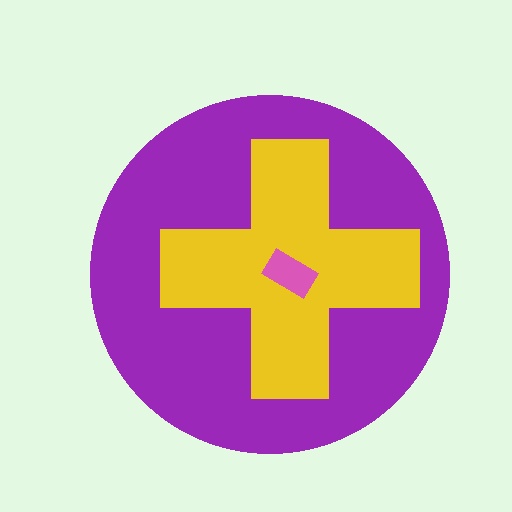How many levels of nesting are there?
3.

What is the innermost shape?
The pink rectangle.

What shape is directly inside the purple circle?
The yellow cross.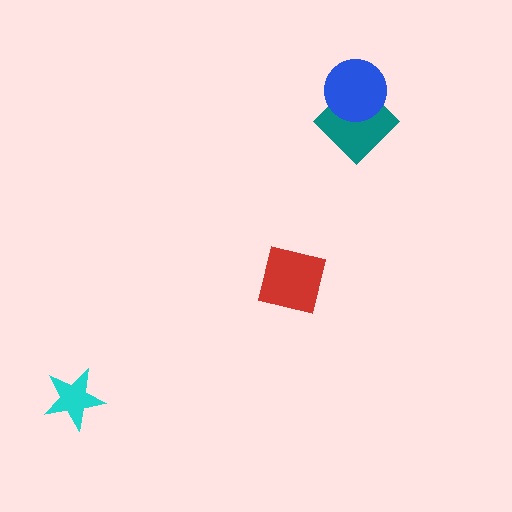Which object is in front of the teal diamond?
The blue circle is in front of the teal diamond.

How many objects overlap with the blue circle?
1 object overlaps with the blue circle.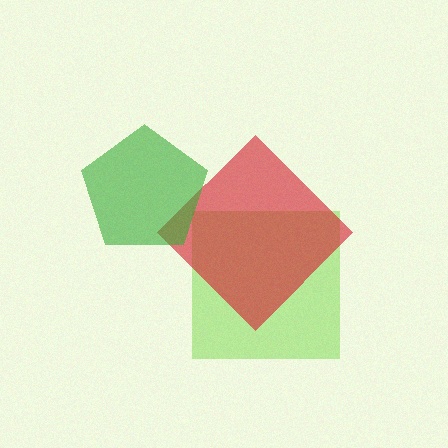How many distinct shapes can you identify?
There are 3 distinct shapes: a lime square, a red diamond, a green pentagon.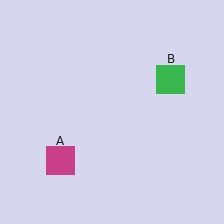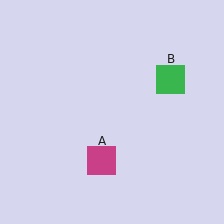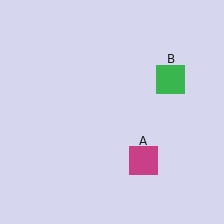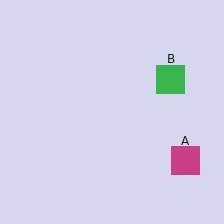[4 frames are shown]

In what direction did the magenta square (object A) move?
The magenta square (object A) moved right.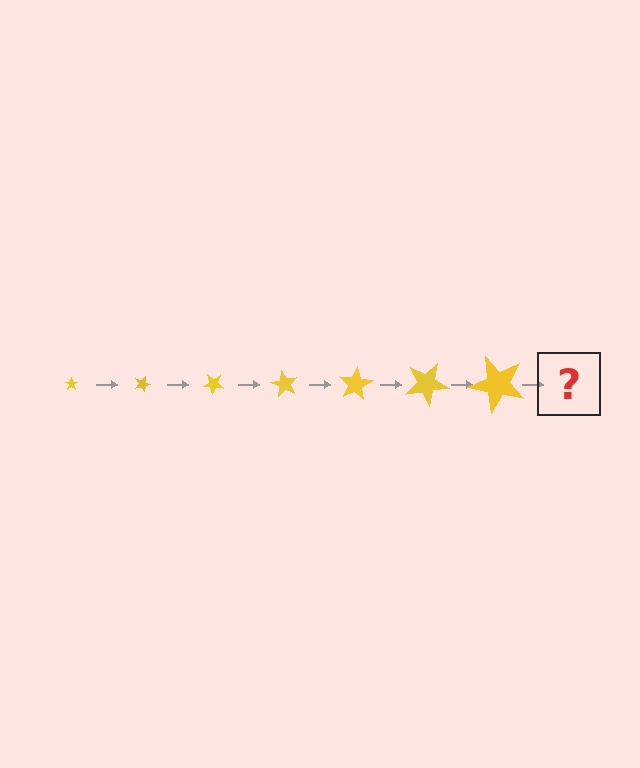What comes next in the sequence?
The next element should be a star, larger than the previous one and rotated 140 degrees from the start.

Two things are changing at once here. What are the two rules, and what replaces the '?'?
The two rules are that the star grows larger each step and it rotates 20 degrees each step. The '?' should be a star, larger than the previous one and rotated 140 degrees from the start.